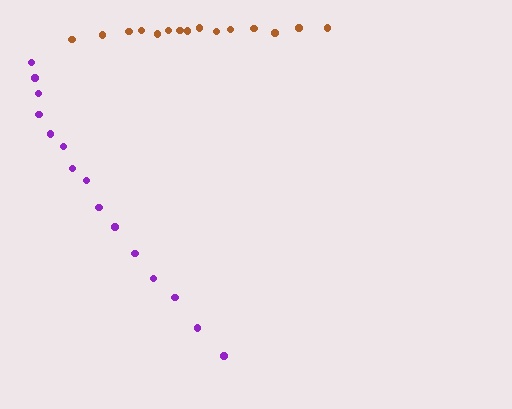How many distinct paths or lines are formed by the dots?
There are 2 distinct paths.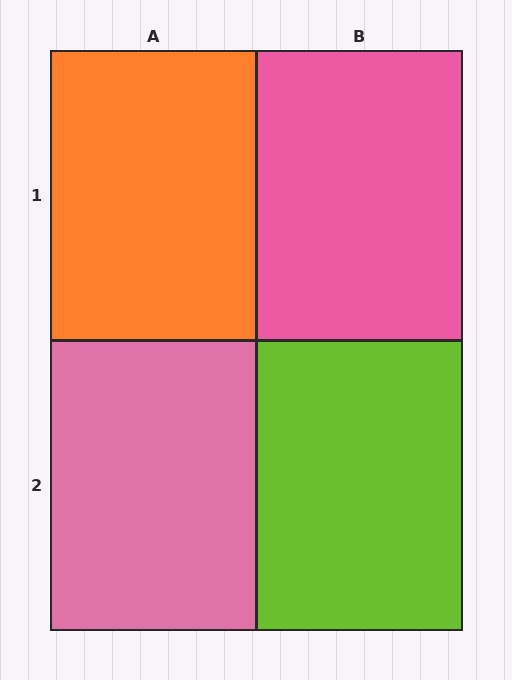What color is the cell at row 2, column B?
Lime.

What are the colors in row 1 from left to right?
Orange, pink.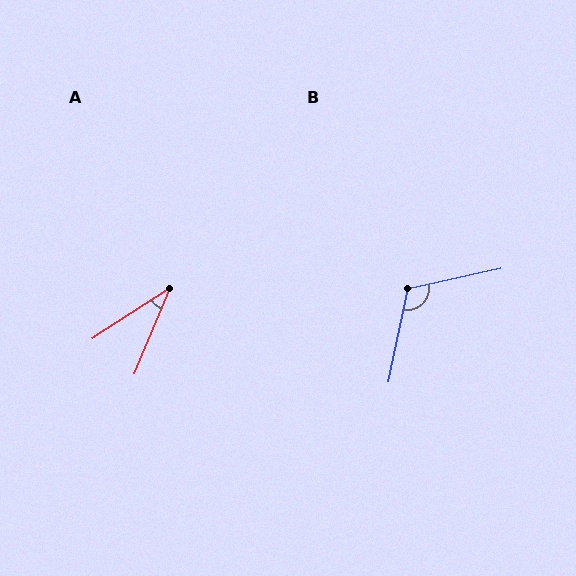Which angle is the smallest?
A, at approximately 35 degrees.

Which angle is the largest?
B, at approximately 114 degrees.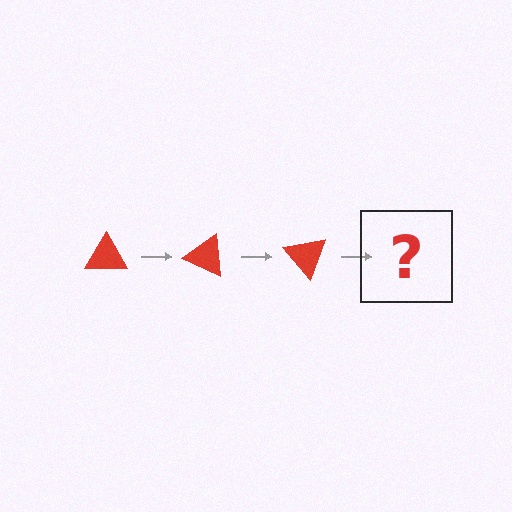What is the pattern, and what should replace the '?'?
The pattern is that the triangle rotates 25 degrees each step. The '?' should be a red triangle rotated 75 degrees.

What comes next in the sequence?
The next element should be a red triangle rotated 75 degrees.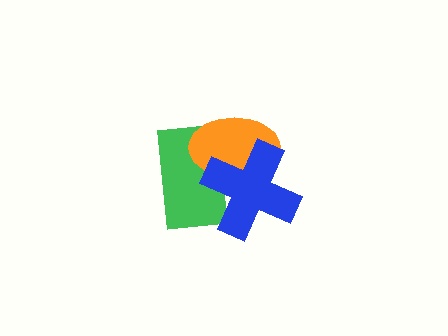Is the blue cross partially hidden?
No, no other shape covers it.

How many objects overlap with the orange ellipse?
2 objects overlap with the orange ellipse.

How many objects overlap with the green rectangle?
2 objects overlap with the green rectangle.